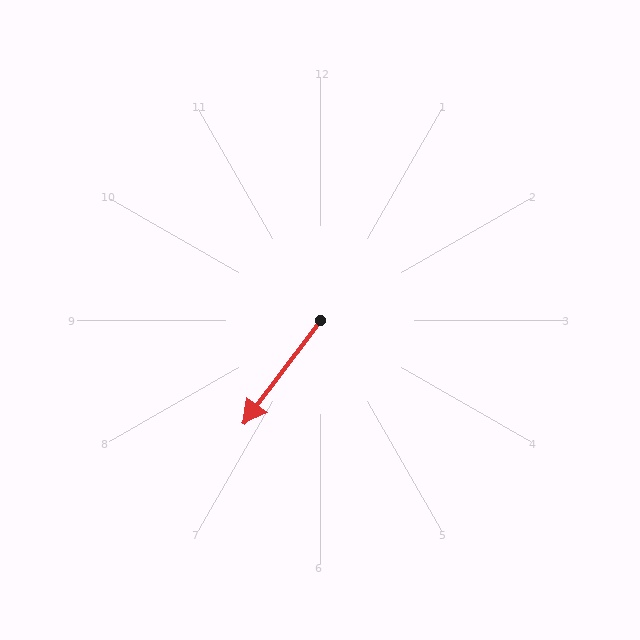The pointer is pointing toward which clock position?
Roughly 7 o'clock.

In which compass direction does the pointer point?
Southwest.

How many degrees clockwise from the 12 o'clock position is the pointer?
Approximately 217 degrees.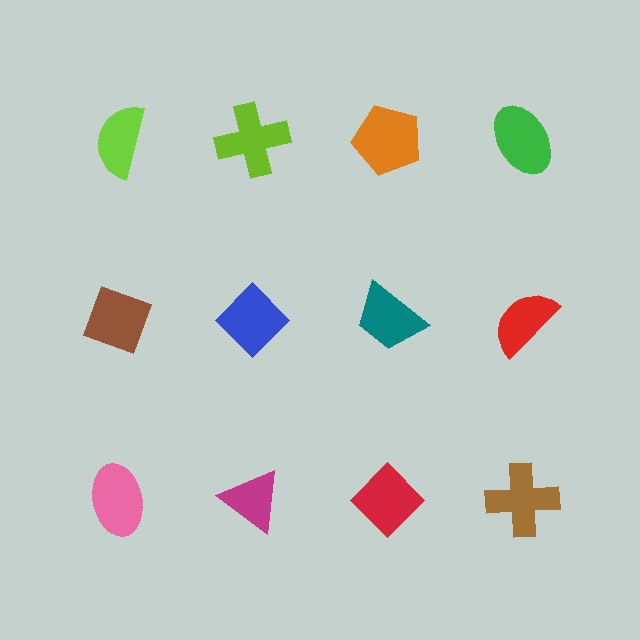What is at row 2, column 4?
A red semicircle.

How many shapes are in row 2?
4 shapes.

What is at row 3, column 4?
A brown cross.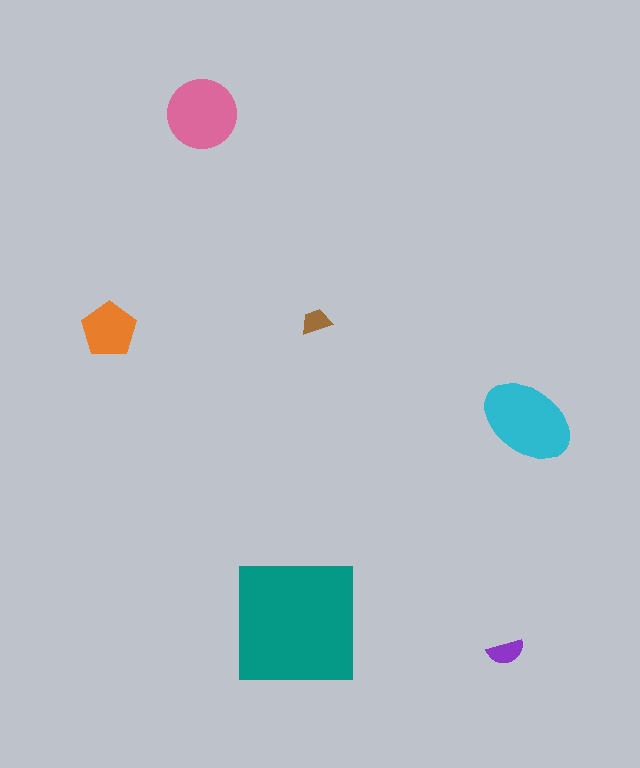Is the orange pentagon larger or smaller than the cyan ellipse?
Smaller.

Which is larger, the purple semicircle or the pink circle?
The pink circle.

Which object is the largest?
The teal square.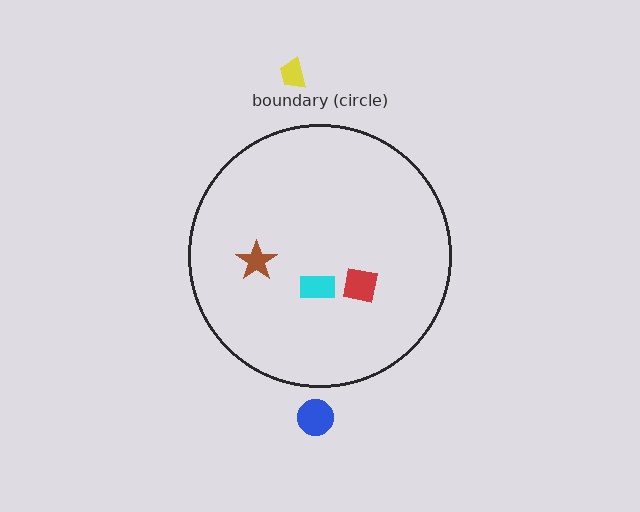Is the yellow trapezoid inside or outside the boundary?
Outside.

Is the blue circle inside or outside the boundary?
Outside.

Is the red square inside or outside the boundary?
Inside.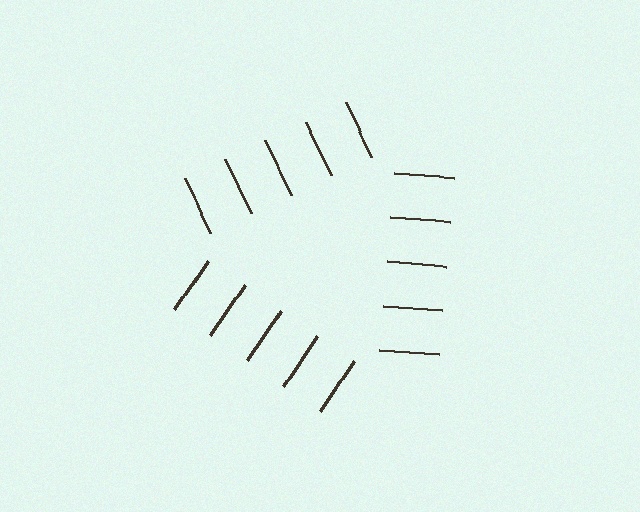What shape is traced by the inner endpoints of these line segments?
An illusory triangle — the line segments terminate on its edges but no continuous stroke is drawn.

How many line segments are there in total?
15 — 5 along each of the 3 edges.